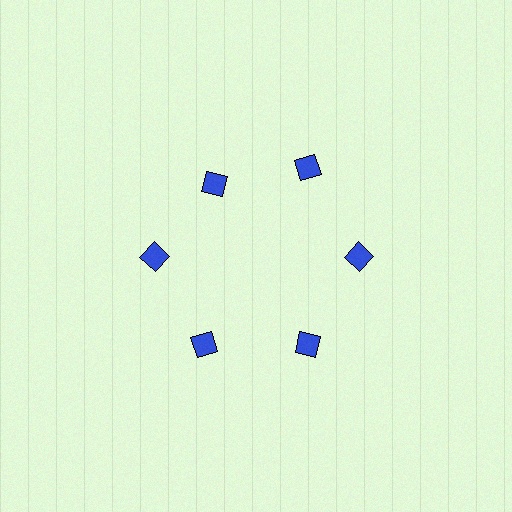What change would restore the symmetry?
The symmetry would be restored by moving it outward, back onto the ring so that all 6 squares sit at equal angles and equal distance from the center.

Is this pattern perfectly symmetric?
No. The 6 blue squares are arranged in a ring, but one element near the 11 o'clock position is pulled inward toward the center, breaking the 6-fold rotational symmetry.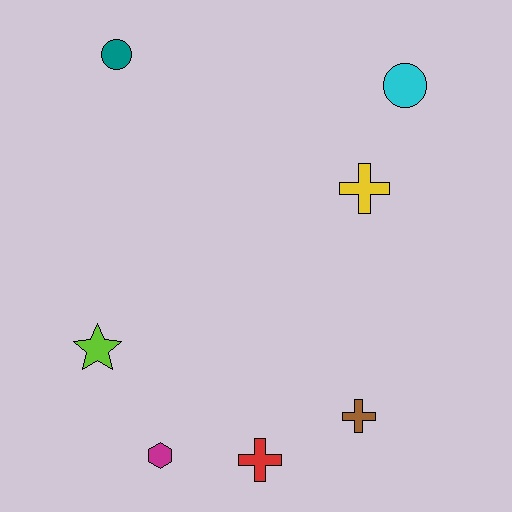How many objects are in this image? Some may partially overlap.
There are 7 objects.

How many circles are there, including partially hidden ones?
There are 2 circles.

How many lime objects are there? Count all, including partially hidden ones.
There is 1 lime object.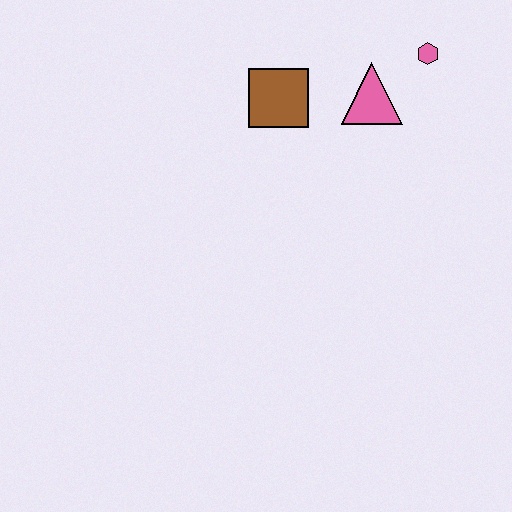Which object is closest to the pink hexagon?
The pink triangle is closest to the pink hexagon.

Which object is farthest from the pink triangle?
The brown square is farthest from the pink triangle.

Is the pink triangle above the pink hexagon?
No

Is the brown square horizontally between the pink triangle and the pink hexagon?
No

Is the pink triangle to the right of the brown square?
Yes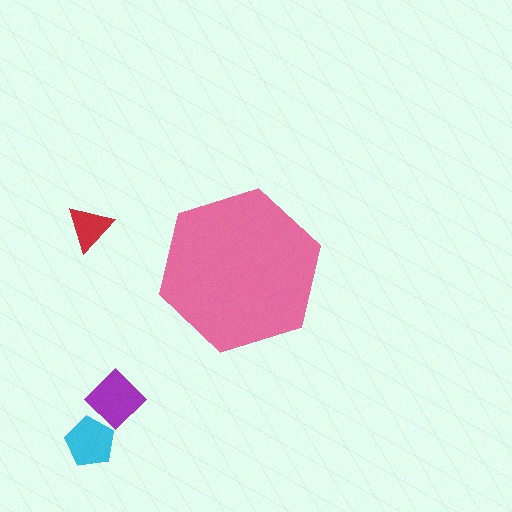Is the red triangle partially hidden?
No, the red triangle is fully visible.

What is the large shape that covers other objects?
A pink hexagon.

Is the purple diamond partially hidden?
No, the purple diamond is fully visible.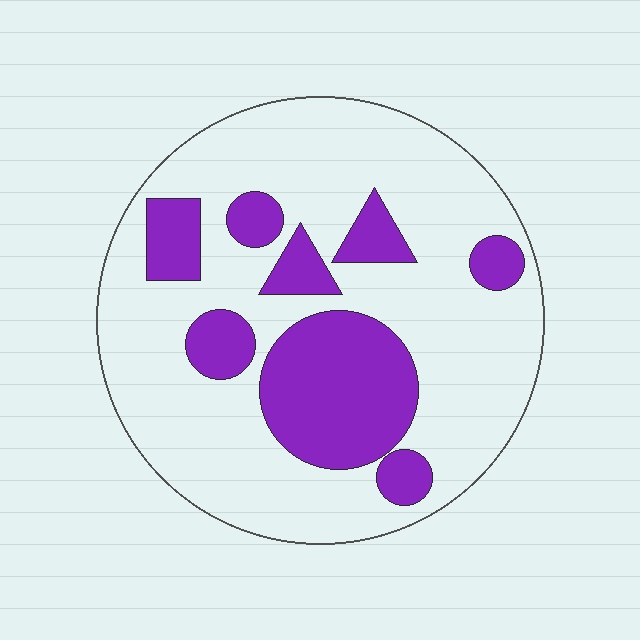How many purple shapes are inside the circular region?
8.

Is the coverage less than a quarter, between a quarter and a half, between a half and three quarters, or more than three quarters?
Between a quarter and a half.